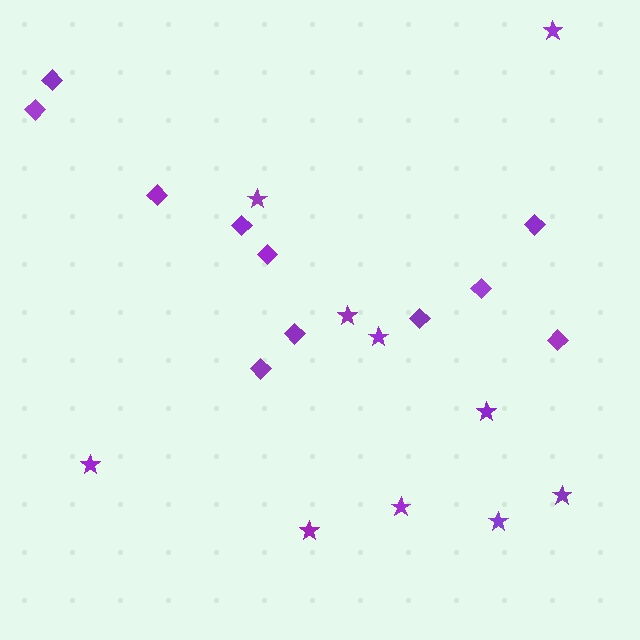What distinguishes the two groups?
There are 2 groups: one group of diamonds (11) and one group of stars (10).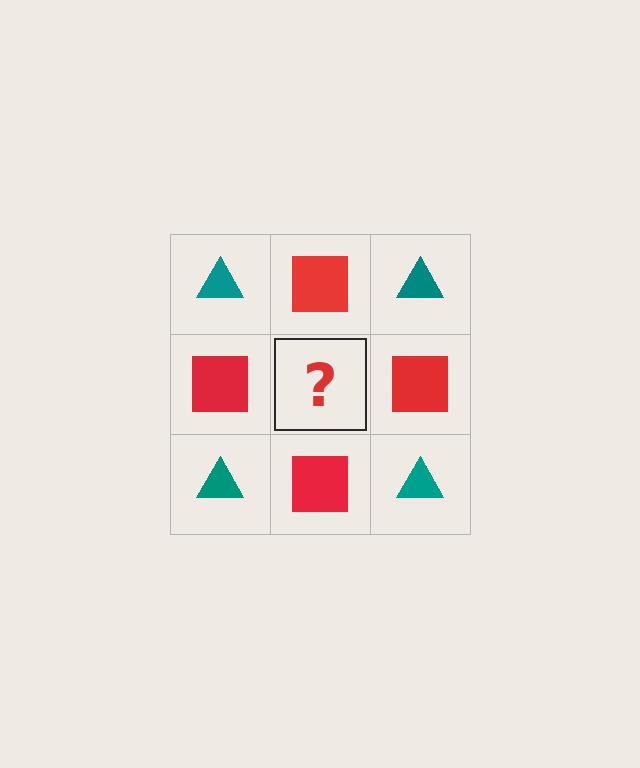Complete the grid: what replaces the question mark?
The question mark should be replaced with a teal triangle.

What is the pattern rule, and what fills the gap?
The rule is that it alternates teal triangle and red square in a checkerboard pattern. The gap should be filled with a teal triangle.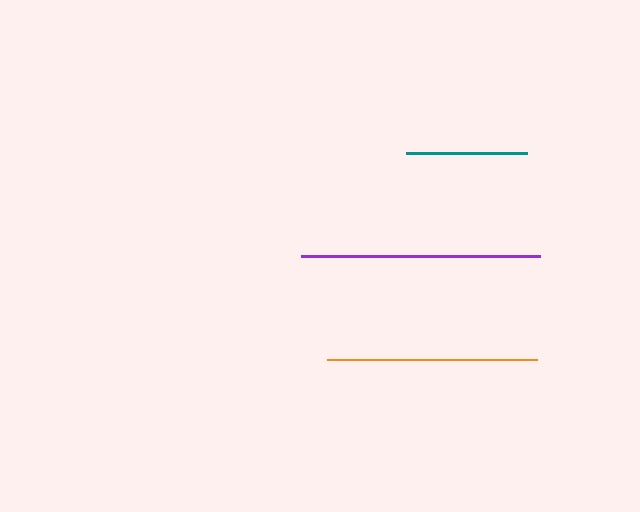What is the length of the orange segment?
The orange segment is approximately 210 pixels long.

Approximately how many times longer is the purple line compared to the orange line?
The purple line is approximately 1.1 times the length of the orange line.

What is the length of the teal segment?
The teal segment is approximately 121 pixels long.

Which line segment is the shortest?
The teal line is the shortest at approximately 121 pixels.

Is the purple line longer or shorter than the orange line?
The purple line is longer than the orange line.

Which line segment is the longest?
The purple line is the longest at approximately 239 pixels.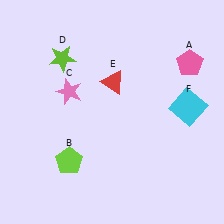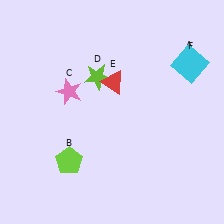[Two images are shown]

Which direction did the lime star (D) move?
The lime star (D) moved right.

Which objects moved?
The objects that moved are: the lime star (D), the cyan square (F).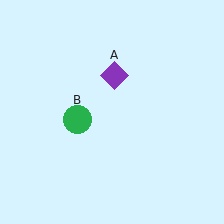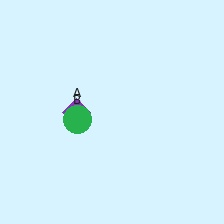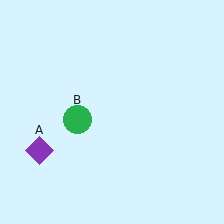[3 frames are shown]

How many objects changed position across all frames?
1 object changed position: purple diamond (object A).